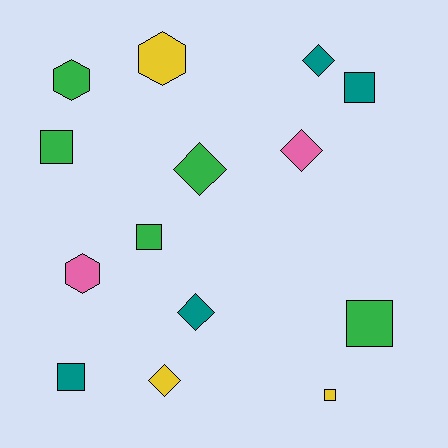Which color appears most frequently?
Green, with 5 objects.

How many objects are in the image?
There are 14 objects.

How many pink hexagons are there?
There is 1 pink hexagon.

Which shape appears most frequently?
Square, with 6 objects.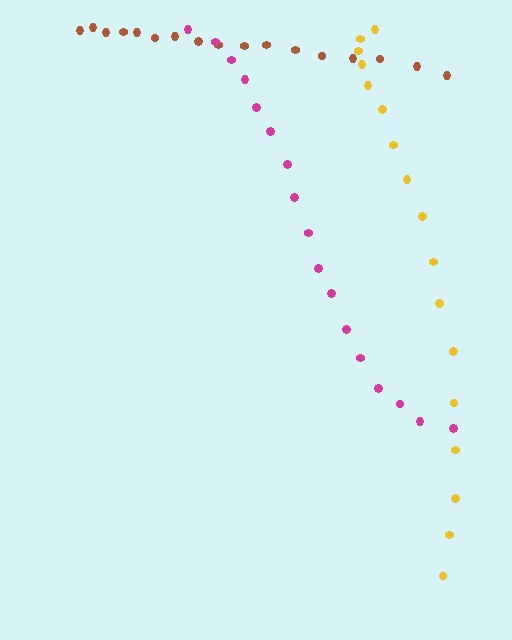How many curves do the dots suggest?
There are 3 distinct paths.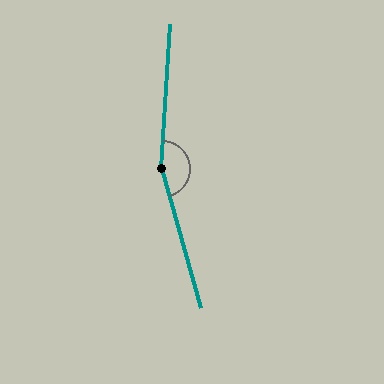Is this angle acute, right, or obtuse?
It is obtuse.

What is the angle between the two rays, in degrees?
Approximately 161 degrees.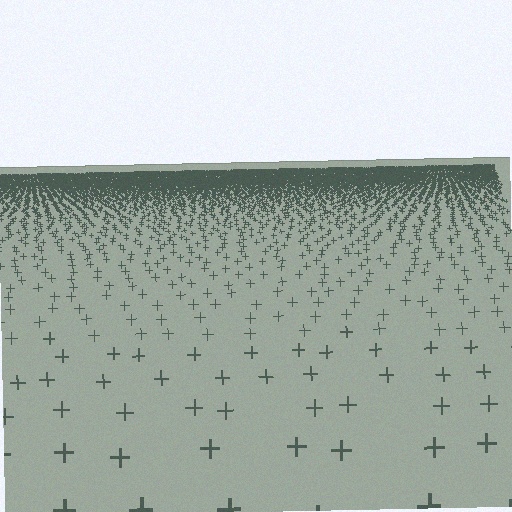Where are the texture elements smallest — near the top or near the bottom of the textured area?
Near the top.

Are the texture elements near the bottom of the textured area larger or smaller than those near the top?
Larger. Near the bottom, elements are closer to the viewer and appear at a bigger on-screen size.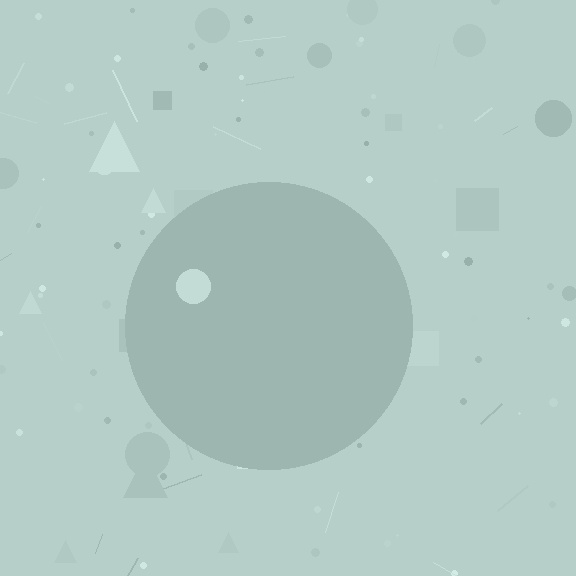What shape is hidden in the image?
A circle is hidden in the image.